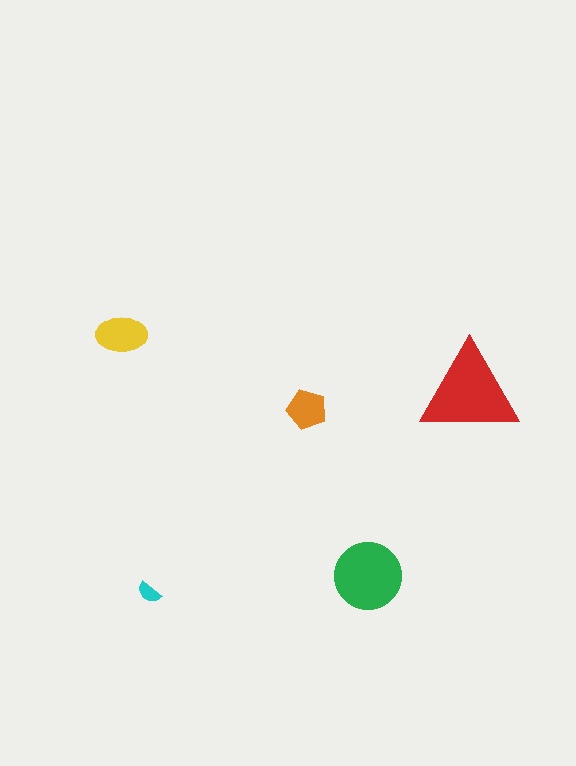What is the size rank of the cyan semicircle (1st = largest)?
5th.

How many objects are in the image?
There are 5 objects in the image.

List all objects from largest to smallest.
The red triangle, the green circle, the yellow ellipse, the orange pentagon, the cyan semicircle.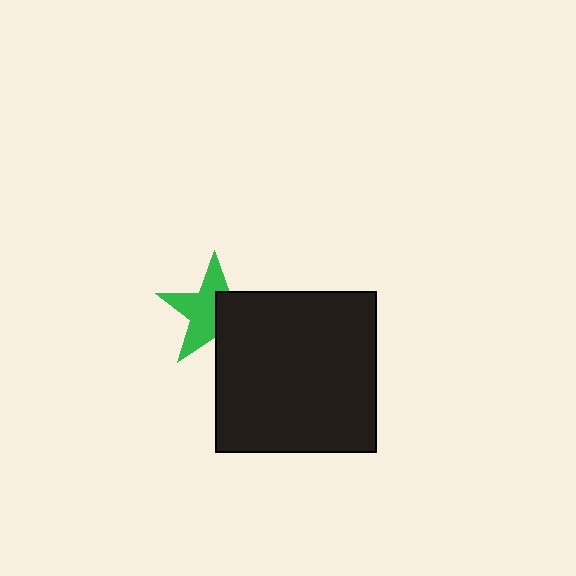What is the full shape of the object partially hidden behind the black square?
The partially hidden object is a green star.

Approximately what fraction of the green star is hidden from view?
Roughly 42% of the green star is hidden behind the black square.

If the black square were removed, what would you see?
You would see the complete green star.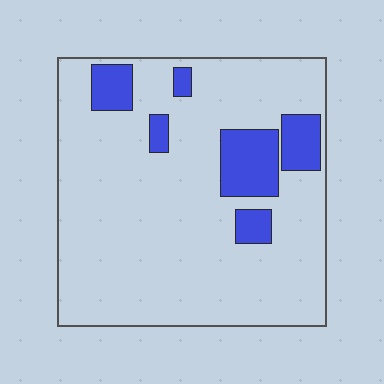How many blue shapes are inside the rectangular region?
6.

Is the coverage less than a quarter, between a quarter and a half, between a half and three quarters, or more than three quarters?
Less than a quarter.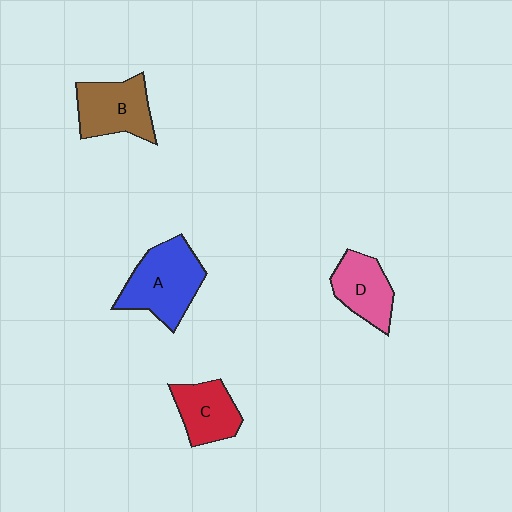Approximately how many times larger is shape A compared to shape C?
Approximately 1.5 times.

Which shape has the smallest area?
Shape C (red).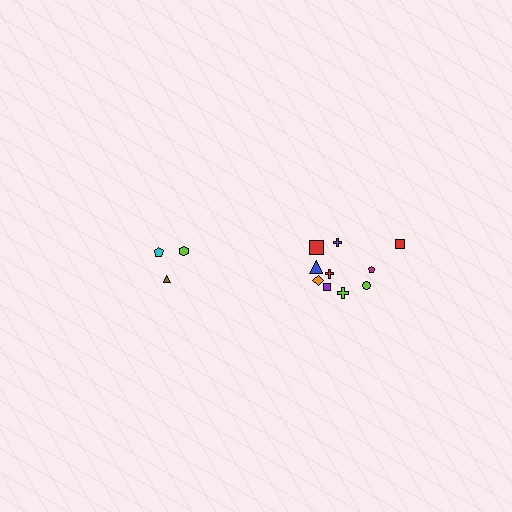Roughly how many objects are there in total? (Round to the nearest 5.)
Roughly 15 objects in total.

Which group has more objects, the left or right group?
The right group.